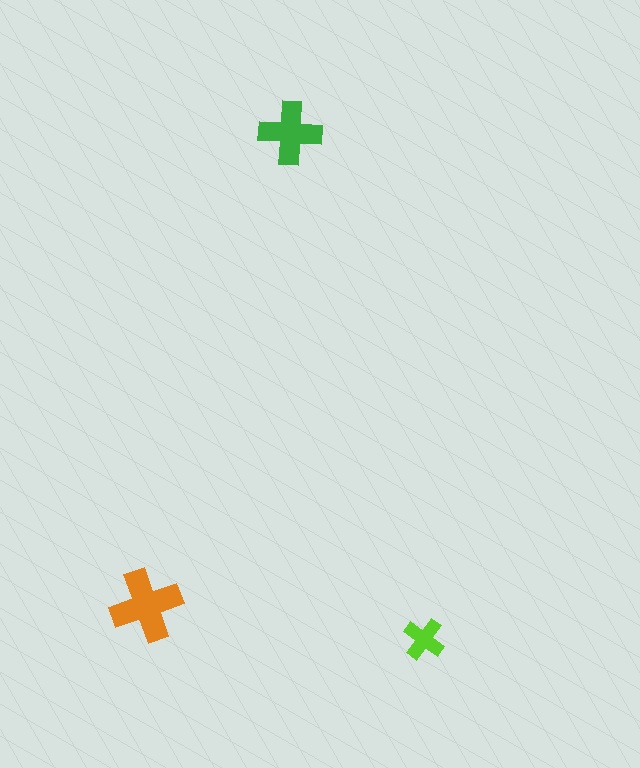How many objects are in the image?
There are 3 objects in the image.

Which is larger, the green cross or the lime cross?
The green one.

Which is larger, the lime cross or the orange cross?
The orange one.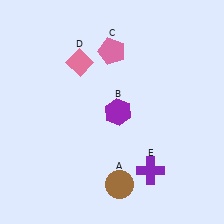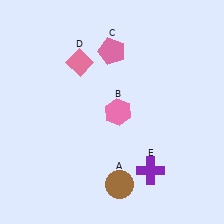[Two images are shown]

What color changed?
The hexagon (B) changed from purple in Image 1 to pink in Image 2.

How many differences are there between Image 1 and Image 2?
There is 1 difference between the two images.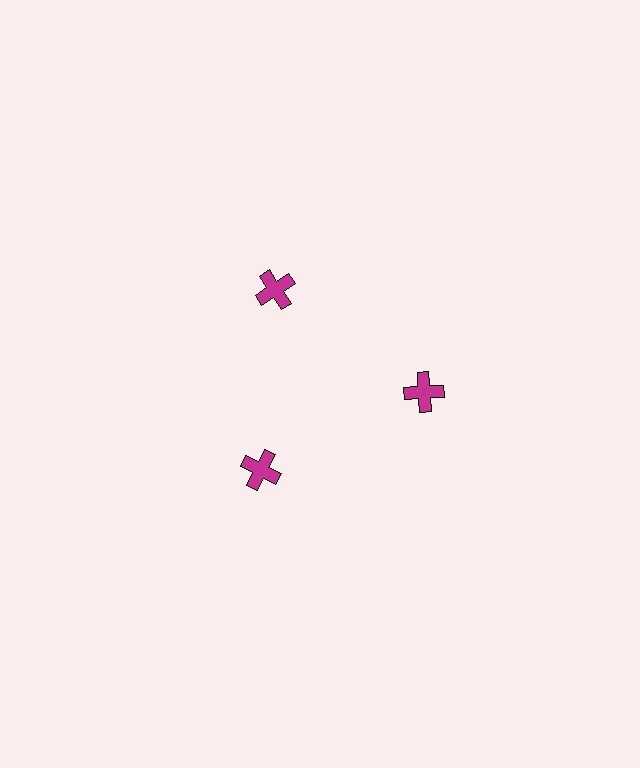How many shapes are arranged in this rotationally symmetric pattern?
There are 3 shapes, arranged in 3 groups of 1.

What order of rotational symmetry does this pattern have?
This pattern has 3-fold rotational symmetry.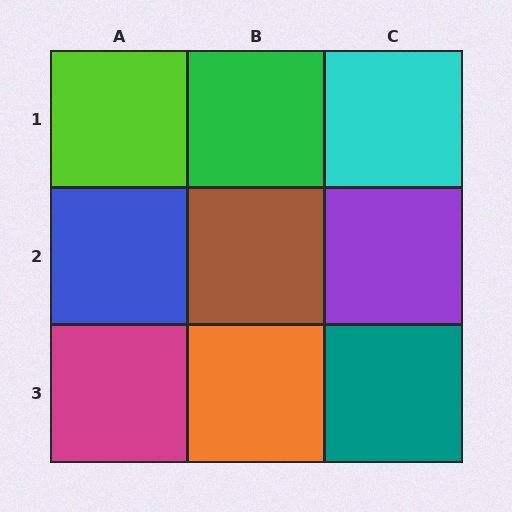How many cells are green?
1 cell is green.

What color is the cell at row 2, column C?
Purple.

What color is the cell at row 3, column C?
Teal.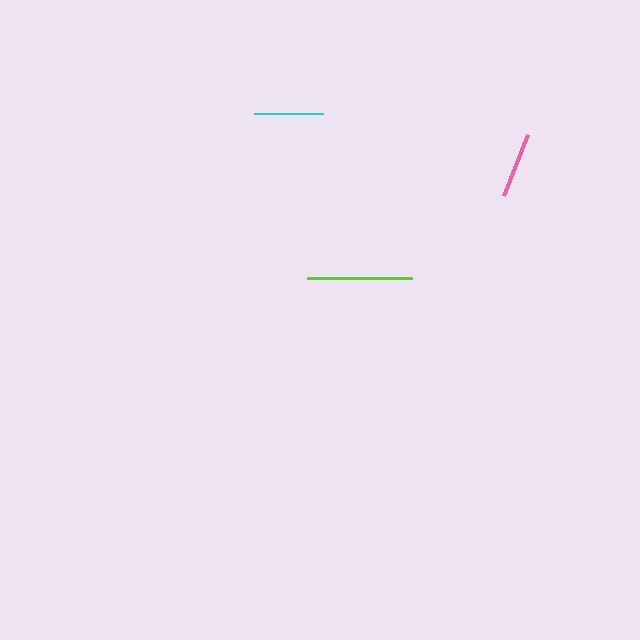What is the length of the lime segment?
The lime segment is approximately 105 pixels long.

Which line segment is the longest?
The lime line is the longest at approximately 105 pixels.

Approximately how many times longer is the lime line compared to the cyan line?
The lime line is approximately 1.5 times the length of the cyan line.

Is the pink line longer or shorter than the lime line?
The lime line is longer than the pink line.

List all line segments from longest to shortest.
From longest to shortest: lime, cyan, pink.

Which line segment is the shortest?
The pink line is the shortest at approximately 65 pixels.